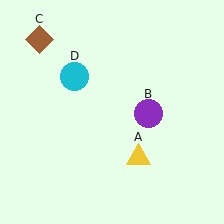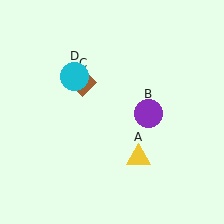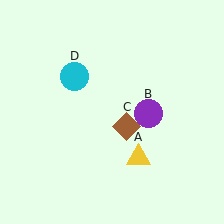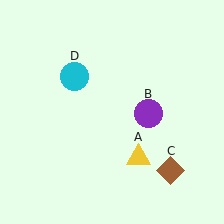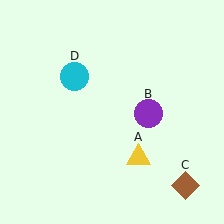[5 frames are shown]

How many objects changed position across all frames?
1 object changed position: brown diamond (object C).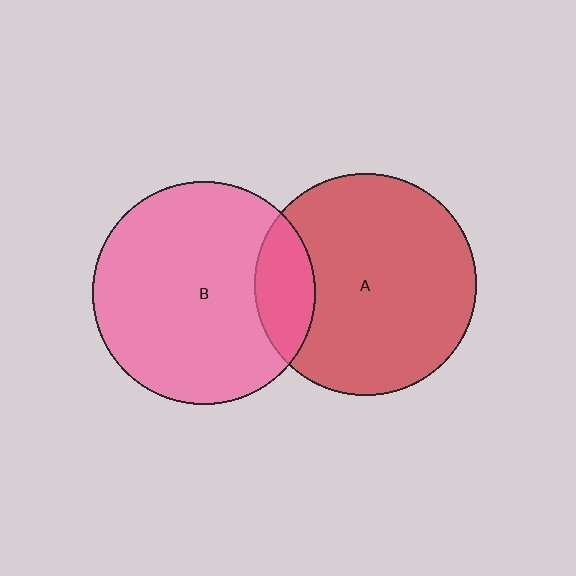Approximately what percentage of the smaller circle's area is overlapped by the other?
Approximately 15%.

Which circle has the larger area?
Circle B (pink).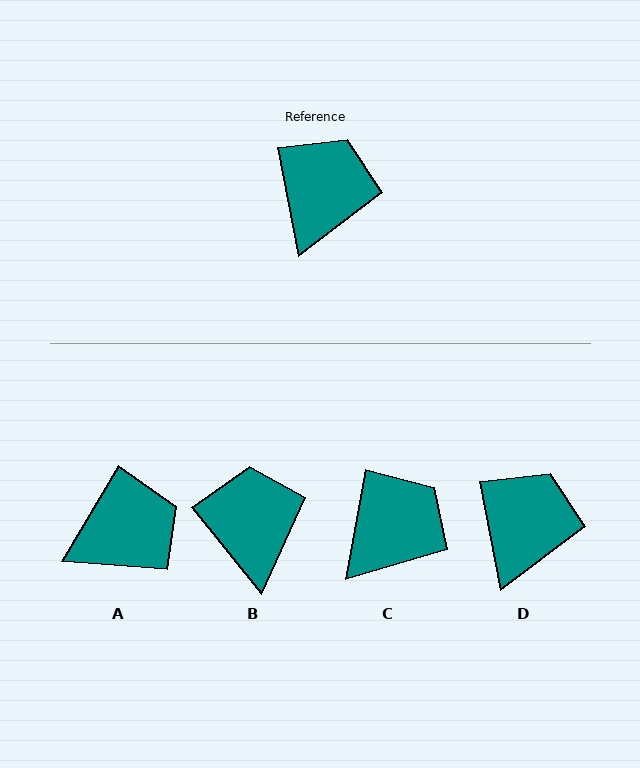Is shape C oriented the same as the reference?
No, it is off by about 21 degrees.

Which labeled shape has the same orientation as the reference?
D.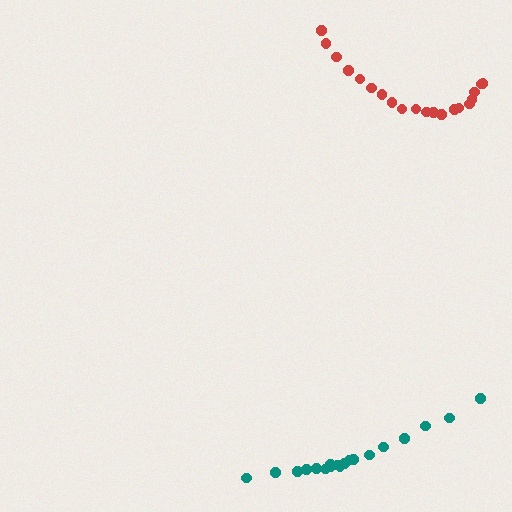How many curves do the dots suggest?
There are 2 distinct paths.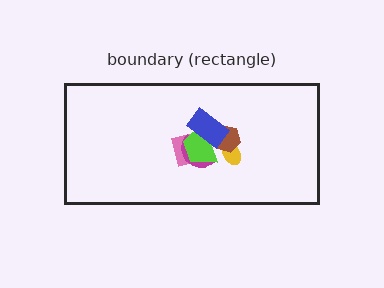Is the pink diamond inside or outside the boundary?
Inside.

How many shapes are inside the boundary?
6 inside, 0 outside.